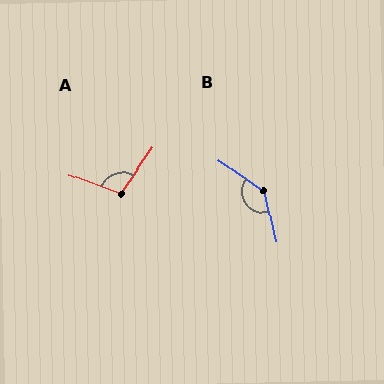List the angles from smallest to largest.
A (105°), B (138°).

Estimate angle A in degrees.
Approximately 105 degrees.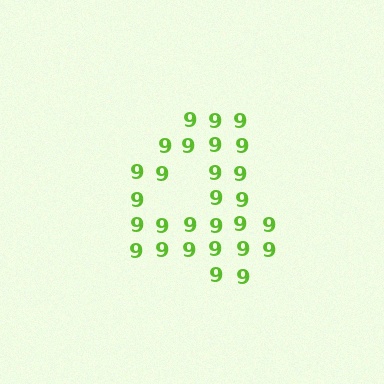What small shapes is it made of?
It is made of small digit 9's.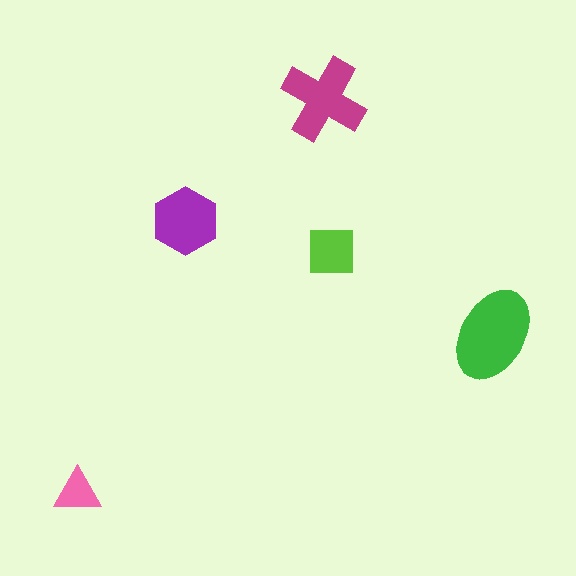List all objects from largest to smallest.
The green ellipse, the magenta cross, the purple hexagon, the lime square, the pink triangle.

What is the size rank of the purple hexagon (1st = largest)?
3rd.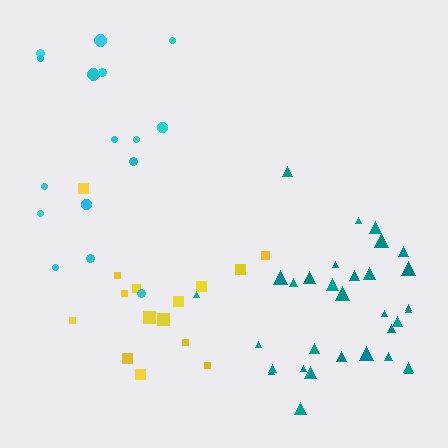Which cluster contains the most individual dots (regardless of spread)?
Teal (34).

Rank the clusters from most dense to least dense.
teal, yellow, cyan.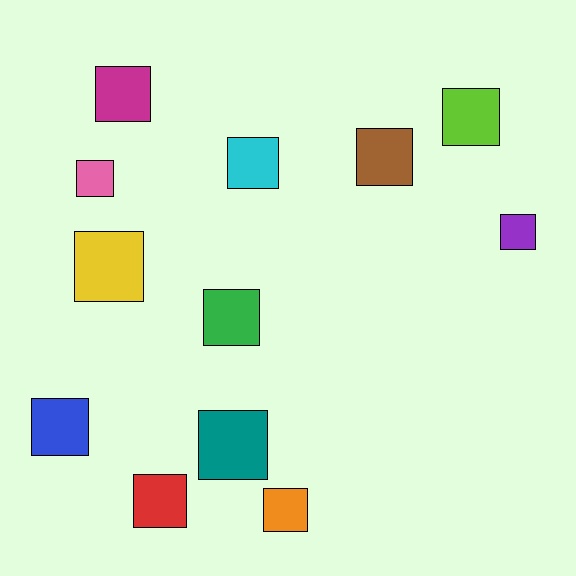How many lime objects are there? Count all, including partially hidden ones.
There is 1 lime object.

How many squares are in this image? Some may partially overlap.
There are 12 squares.